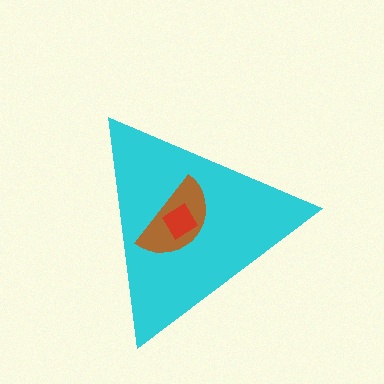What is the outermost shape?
The cyan triangle.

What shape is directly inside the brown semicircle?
The red diamond.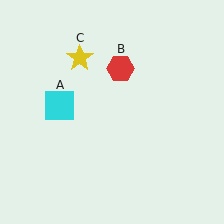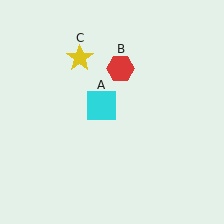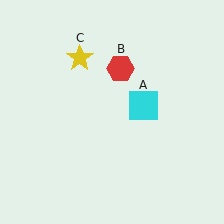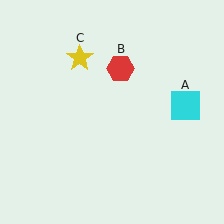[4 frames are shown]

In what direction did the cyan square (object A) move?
The cyan square (object A) moved right.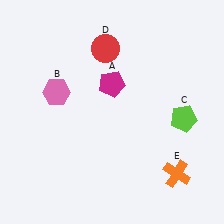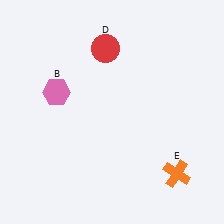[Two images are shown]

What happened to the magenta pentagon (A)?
The magenta pentagon (A) was removed in Image 2. It was in the top-right area of Image 1.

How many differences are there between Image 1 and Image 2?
There are 2 differences between the two images.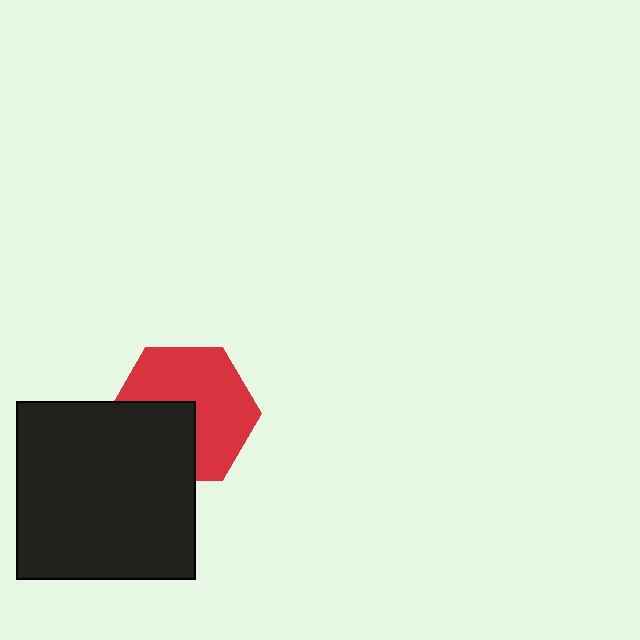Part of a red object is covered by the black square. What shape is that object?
It is a hexagon.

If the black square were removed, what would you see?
You would see the complete red hexagon.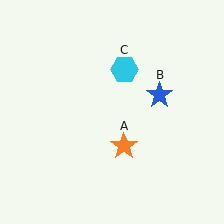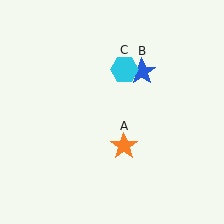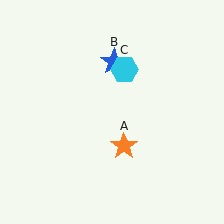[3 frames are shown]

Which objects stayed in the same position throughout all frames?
Orange star (object A) and cyan hexagon (object C) remained stationary.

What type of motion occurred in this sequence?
The blue star (object B) rotated counterclockwise around the center of the scene.